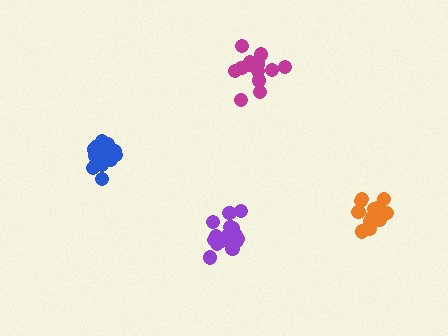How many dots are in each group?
Group 1: 18 dots, Group 2: 14 dots, Group 3: 16 dots, Group 4: 16 dots (64 total).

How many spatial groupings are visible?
There are 4 spatial groupings.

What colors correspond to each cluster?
The clusters are colored: blue, magenta, purple, orange.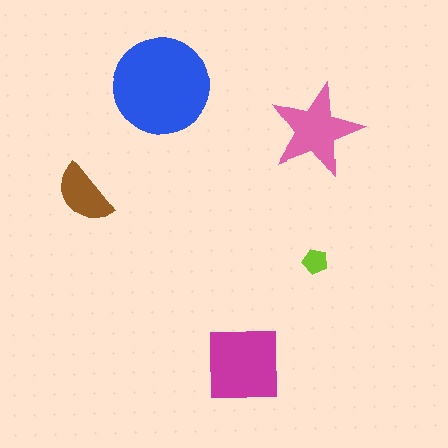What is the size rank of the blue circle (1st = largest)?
1st.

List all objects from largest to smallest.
The blue circle, the magenta square, the pink star, the brown semicircle, the lime pentagon.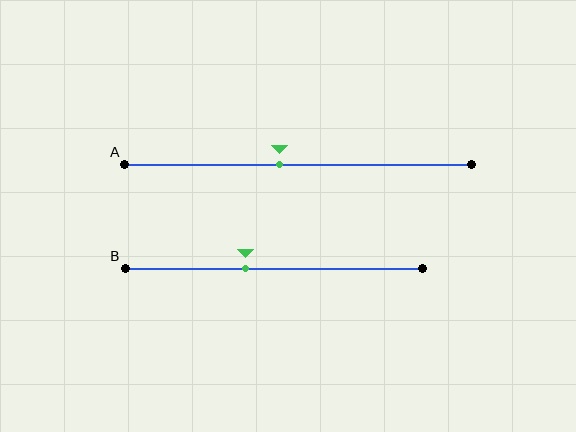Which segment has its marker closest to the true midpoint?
Segment A has its marker closest to the true midpoint.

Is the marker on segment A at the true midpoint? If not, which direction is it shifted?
No, the marker on segment A is shifted to the left by about 5% of the segment length.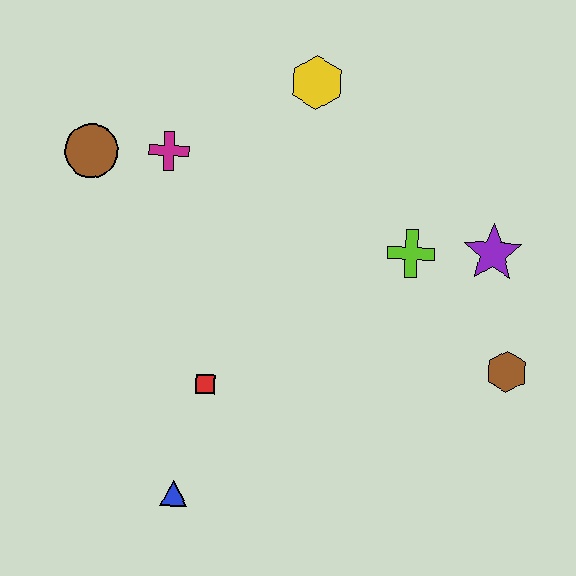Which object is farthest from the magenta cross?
The brown hexagon is farthest from the magenta cross.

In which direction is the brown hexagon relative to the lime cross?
The brown hexagon is below the lime cross.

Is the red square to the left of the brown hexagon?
Yes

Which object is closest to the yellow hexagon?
The magenta cross is closest to the yellow hexagon.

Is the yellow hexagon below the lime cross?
No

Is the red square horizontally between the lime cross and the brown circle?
Yes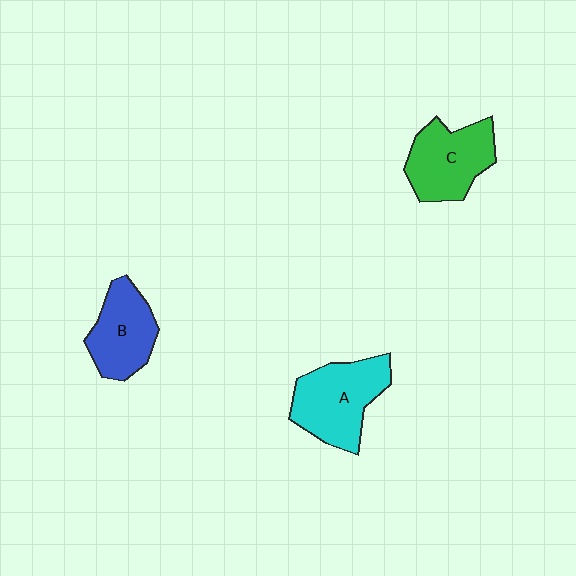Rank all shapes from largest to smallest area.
From largest to smallest: A (cyan), C (green), B (blue).